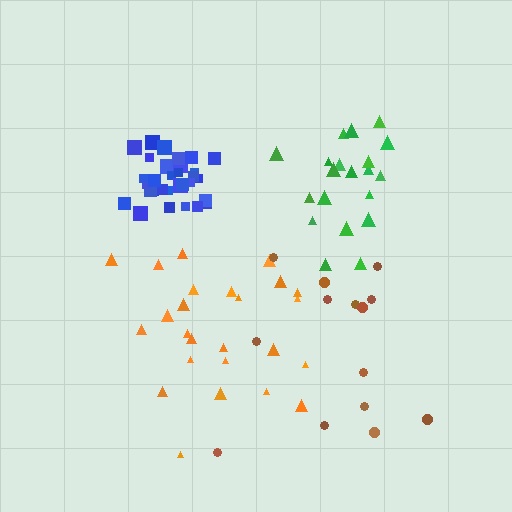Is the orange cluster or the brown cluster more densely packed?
Orange.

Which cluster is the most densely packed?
Blue.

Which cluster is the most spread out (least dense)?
Brown.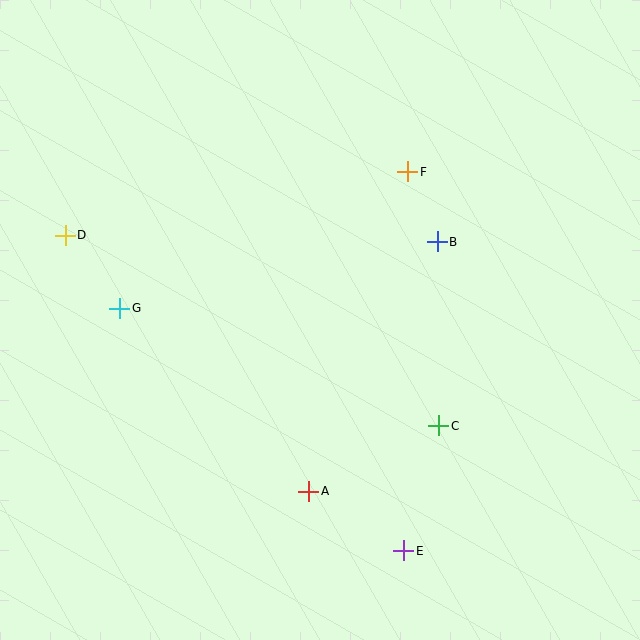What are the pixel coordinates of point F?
Point F is at (408, 172).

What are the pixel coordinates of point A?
Point A is at (309, 491).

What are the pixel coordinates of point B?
Point B is at (437, 242).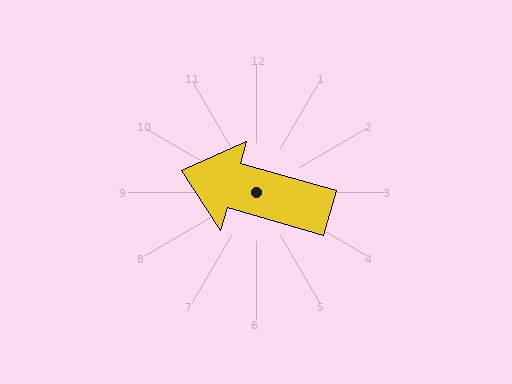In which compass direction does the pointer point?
West.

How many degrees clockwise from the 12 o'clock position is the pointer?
Approximately 286 degrees.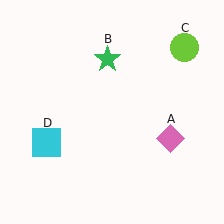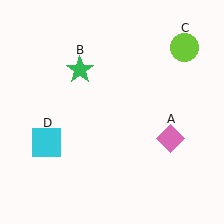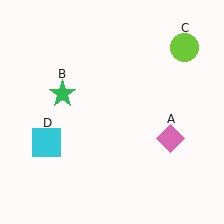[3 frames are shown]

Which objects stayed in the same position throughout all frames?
Pink diamond (object A) and lime circle (object C) and cyan square (object D) remained stationary.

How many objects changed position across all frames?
1 object changed position: green star (object B).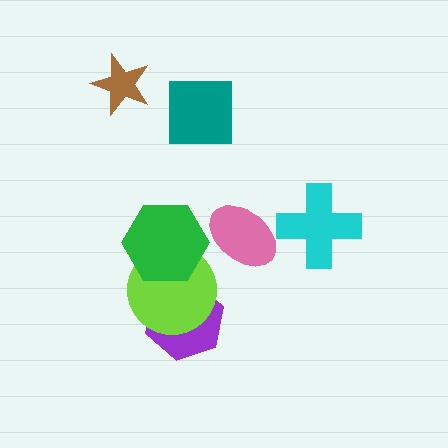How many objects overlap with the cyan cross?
0 objects overlap with the cyan cross.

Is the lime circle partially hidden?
Yes, it is partially covered by another shape.